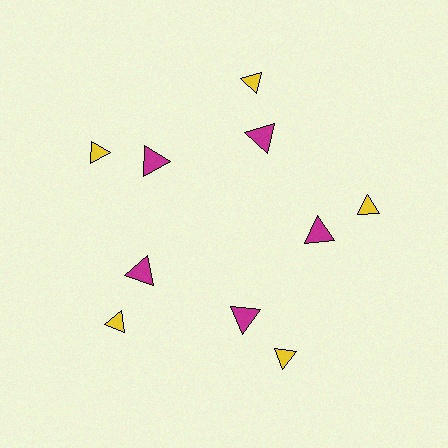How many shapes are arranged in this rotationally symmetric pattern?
There are 10 shapes, arranged in 5 groups of 2.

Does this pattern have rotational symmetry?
Yes, this pattern has 5-fold rotational symmetry. It looks the same after rotating 72 degrees around the center.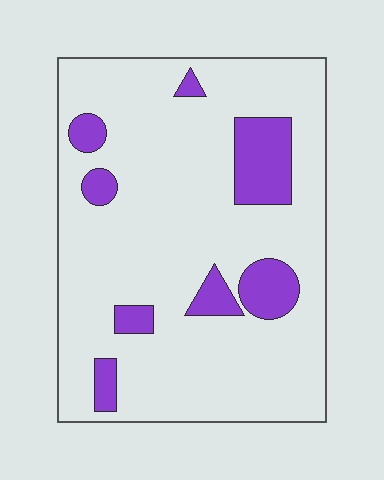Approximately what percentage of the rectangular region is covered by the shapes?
Approximately 15%.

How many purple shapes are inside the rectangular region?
8.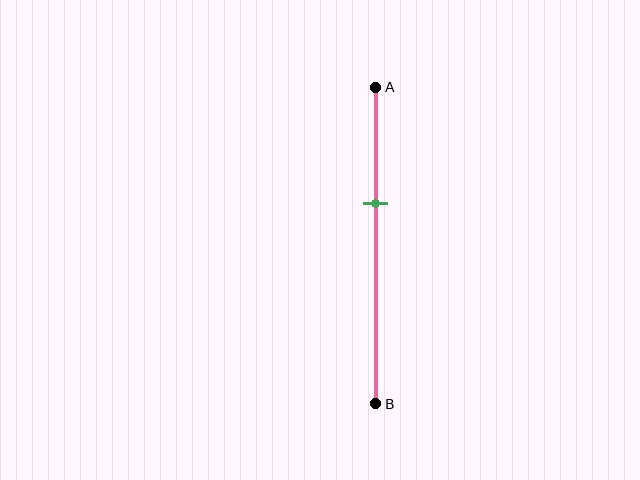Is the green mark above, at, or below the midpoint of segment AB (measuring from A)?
The green mark is above the midpoint of segment AB.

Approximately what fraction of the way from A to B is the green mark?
The green mark is approximately 35% of the way from A to B.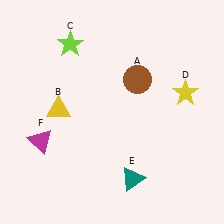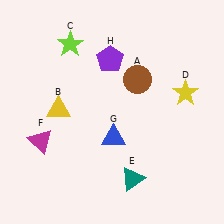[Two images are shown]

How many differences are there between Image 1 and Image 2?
There are 2 differences between the two images.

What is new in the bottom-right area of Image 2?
A blue triangle (G) was added in the bottom-right area of Image 2.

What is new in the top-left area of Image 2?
A purple pentagon (H) was added in the top-left area of Image 2.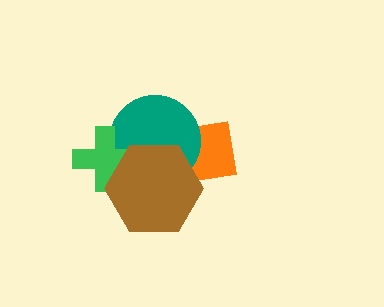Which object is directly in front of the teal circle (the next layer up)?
The green cross is directly in front of the teal circle.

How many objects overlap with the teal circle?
3 objects overlap with the teal circle.